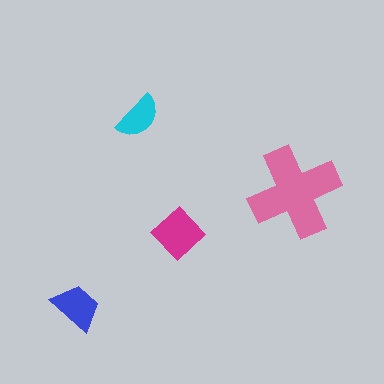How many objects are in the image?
There are 4 objects in the image.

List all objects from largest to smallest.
The pink cross, the magenta diamond, the blue trapezoid, the cyan semicircle.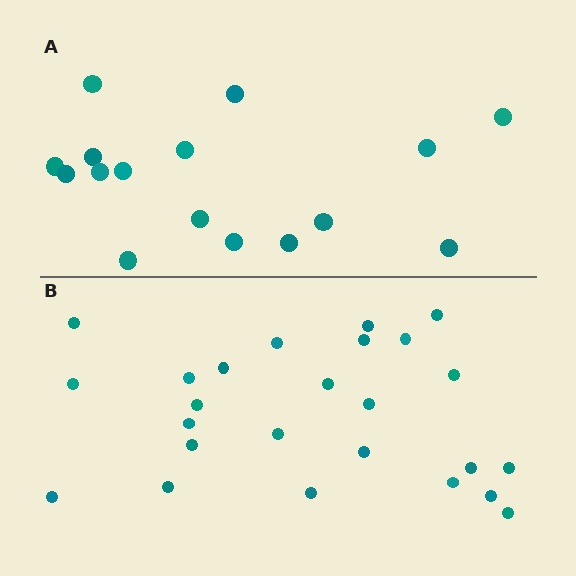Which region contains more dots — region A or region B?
Region B (the bottom region) has more dots.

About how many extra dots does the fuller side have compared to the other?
Region B has roughly 8 or so more dots than region A.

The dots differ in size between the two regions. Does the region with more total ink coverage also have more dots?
No. Region A has more total ink coverage because its dots are larger, but region B actually contains more individual dots. Total area can be misleading — the number of items is what matters here.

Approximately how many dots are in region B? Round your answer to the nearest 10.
About 20 dots. (The exact count is 25, which rounds to 20.)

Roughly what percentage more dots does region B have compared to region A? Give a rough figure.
About 55% more.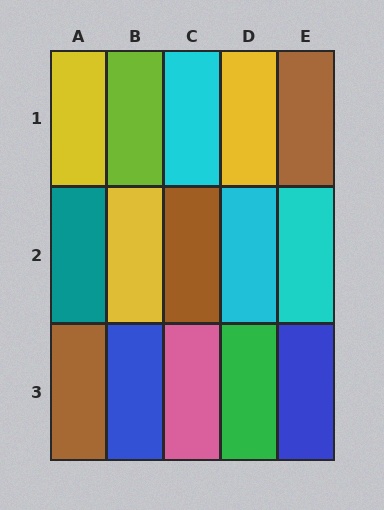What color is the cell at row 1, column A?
Yellow.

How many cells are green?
1 cell is green.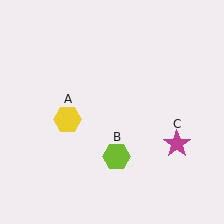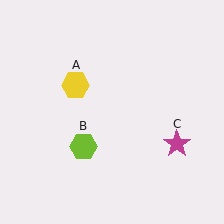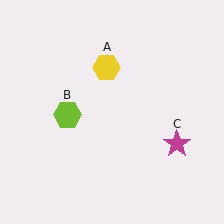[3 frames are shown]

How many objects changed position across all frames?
2 objects changed position: yellow hexagon (object A), lime hexagon (object B).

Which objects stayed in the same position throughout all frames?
Magenta star (object C) remained stationary.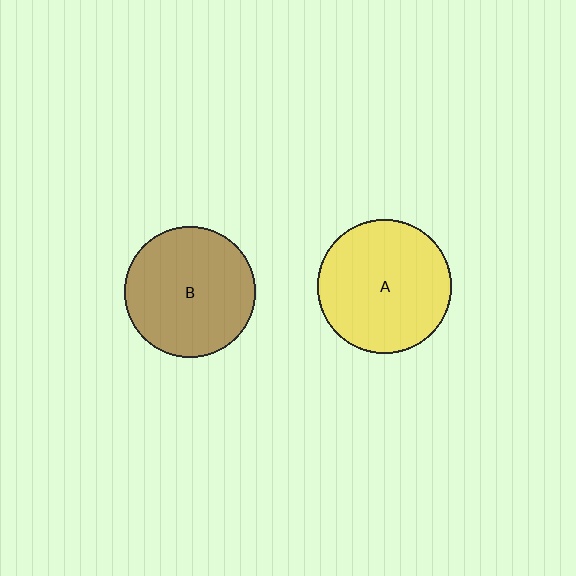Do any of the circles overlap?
No, none of the circles overlap.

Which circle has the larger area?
Circle A (yellow).